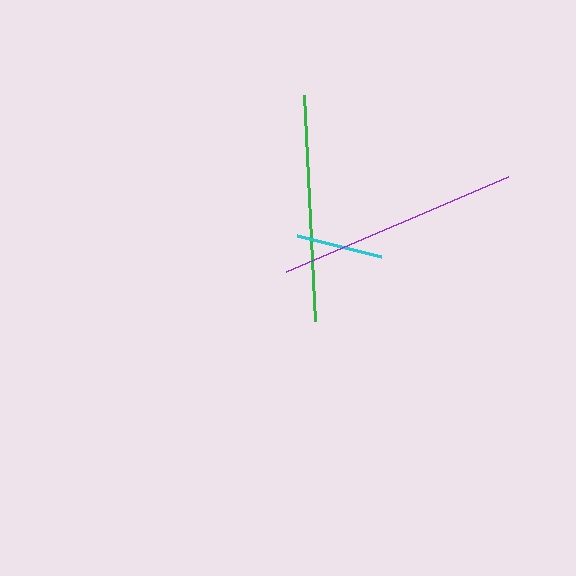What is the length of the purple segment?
The purple segment is approximately 241 pixels long.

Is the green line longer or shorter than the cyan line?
The green line is longer than the cyan line.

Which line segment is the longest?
The purple line is the longest at approximately 241 pixels.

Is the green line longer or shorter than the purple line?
The purple line is longer than the green line.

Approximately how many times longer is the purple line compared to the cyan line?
The purple line is approximately 2.8 times the length of the cyan line.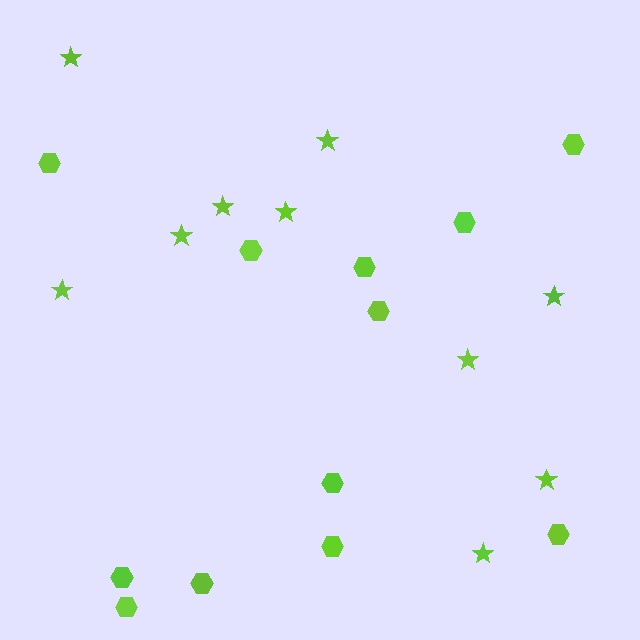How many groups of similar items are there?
There are 2 groups: one group of hexagons (12) and one group of stars (10).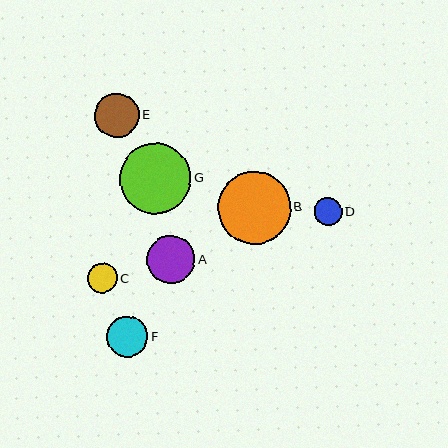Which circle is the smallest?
Circle D is the smallest with a size of approximately 28 pixels.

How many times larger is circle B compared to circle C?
Circle B is approximately 2.5 times the size of circle C.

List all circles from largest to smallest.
From largest to smallest: B, G, A, E, F, C, D.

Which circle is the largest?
Circle B is the largest with a size of approximately 72 pixels.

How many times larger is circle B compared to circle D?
Circle B is approximately 2.6 times the size of circle D.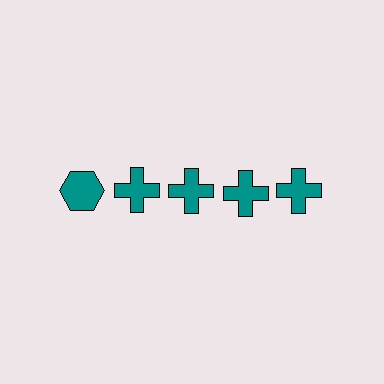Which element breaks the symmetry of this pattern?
The teal hexagon in the top row, leftmost column breaks the symmetry. All other shapes are teal crosses.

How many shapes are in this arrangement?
There are 5 shapes arranged in a grid pattern.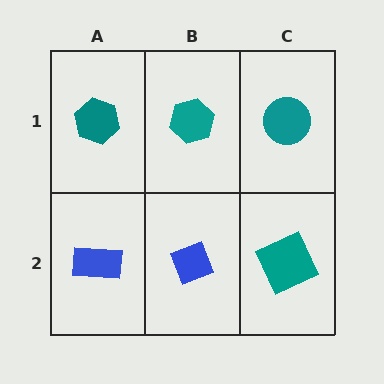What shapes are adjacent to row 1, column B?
A blue diamond (row 2, column B), a teal hexagon (row 1, column A), a teal circle (row 1, column C).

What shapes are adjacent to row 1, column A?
A blue rectangle (row 2, column A), a teal hexagon (row 1, column B).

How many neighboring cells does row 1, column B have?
3.